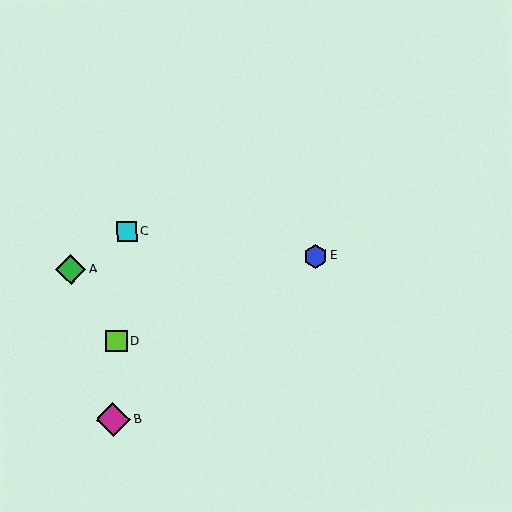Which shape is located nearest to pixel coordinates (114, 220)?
The cyan square (labeled C) at (127, 231) is nearest to that location.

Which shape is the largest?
The magenta diamond (labeled B) is the largest.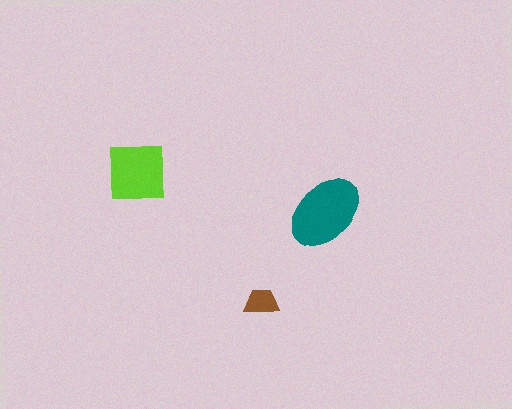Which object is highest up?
The lime square is topmost.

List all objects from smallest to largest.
The brown trapezoid, the lime square, the teal ellipse.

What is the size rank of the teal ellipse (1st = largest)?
1st.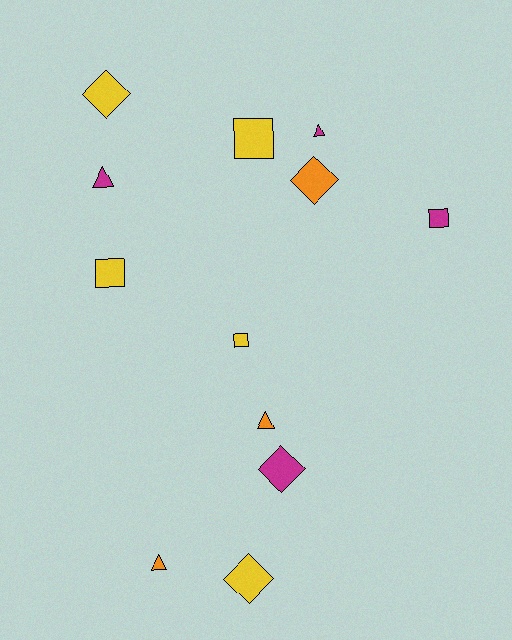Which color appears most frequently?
Yellow, with 5 objects.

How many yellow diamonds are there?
There are 2 yellow diamonds.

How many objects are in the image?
There are 12 objects.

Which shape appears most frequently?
Diamond, with 4 objects.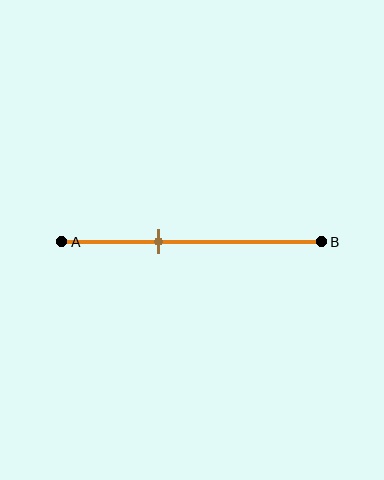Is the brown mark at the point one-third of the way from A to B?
No, the mark is at about 35% from A, not at the 33% one-third point.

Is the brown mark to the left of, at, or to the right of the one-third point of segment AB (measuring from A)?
The brown mark is to the right of the one-third point of segment AB.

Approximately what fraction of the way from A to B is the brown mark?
The brown mark is approximately 35% of the way from A to B.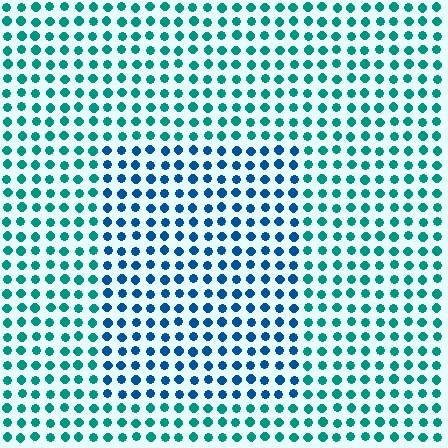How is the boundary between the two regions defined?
The boundary is defined purely by a slight shift in hue (about 36 degrees). Spacing, size, and orientation are identical on both sides.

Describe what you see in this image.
The image is filled with small teal elements in a uniform arrangement. A rectangle-shaped region is visible where the elements are tinted to a slightly different hue, forming a subtle color boundary.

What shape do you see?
I see a rectangle.